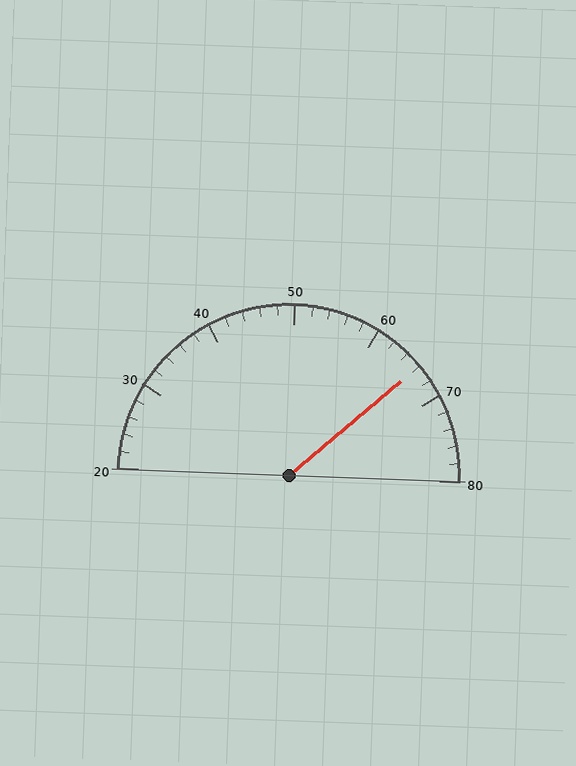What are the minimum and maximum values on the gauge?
The gauge ranges from 20 to 80.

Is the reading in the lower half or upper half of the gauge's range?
The reading is in the upper half of the range (20 to 80).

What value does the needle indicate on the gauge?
The needle indicates approximately 66.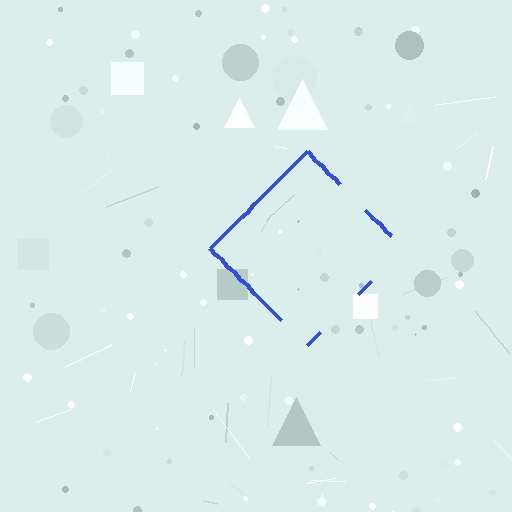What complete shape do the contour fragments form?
The contour fragments form a diamond.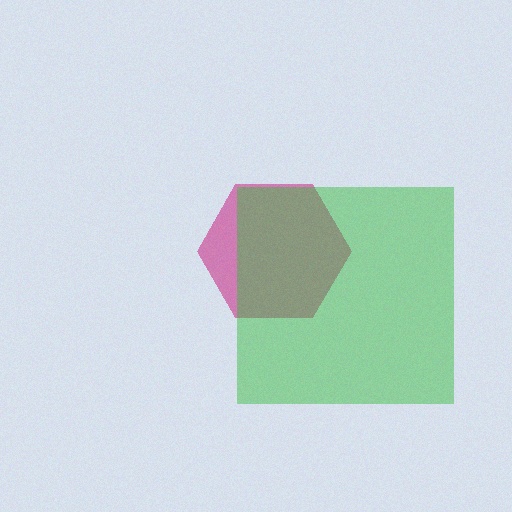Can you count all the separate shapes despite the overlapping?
Yes, there are 2 separate shapes.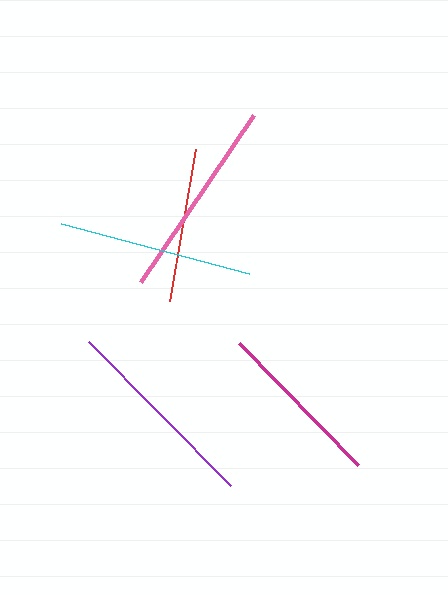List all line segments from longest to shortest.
From longest to shortest: pink, purple, cyan, magenta, red.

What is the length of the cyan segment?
The cyan segment is approximately 195 pixels long.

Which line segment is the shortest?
The red line is the shortest at approximately 154 pixels.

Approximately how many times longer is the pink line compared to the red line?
The pink line is approximately 1.3 times the length of the red line.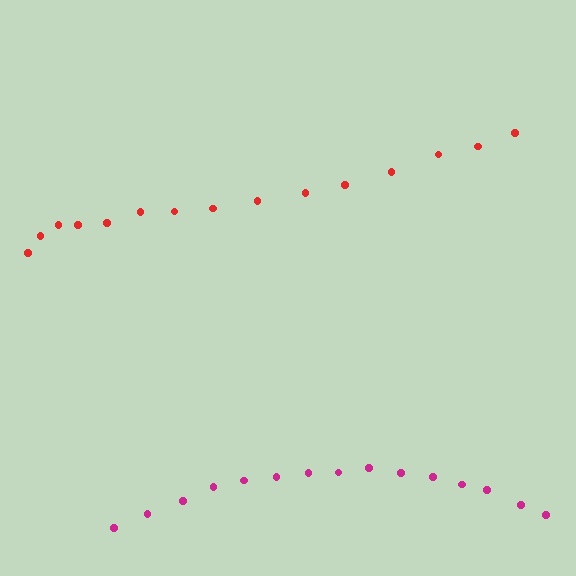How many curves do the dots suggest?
There are 2 distinct paths.